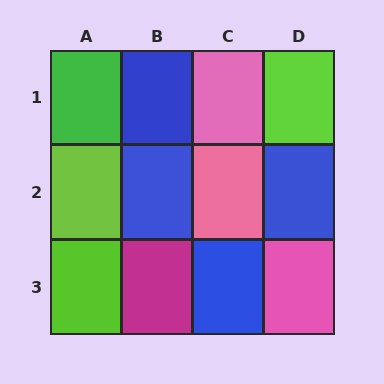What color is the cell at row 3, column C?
Blue.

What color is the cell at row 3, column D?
Pink.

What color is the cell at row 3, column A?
Lime.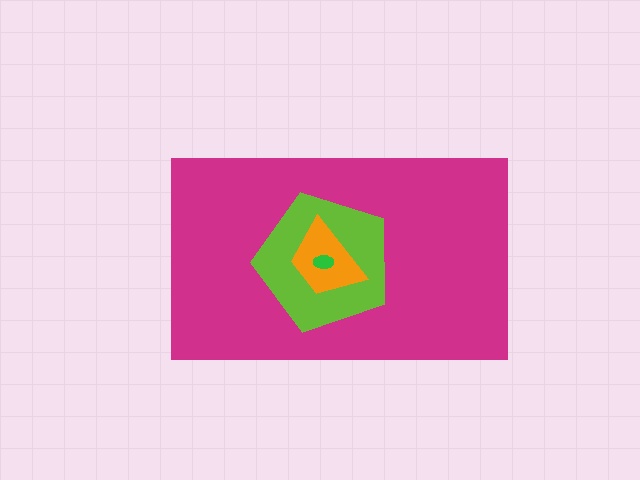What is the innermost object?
The green ellipse.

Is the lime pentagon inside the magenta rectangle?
Yes.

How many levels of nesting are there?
4.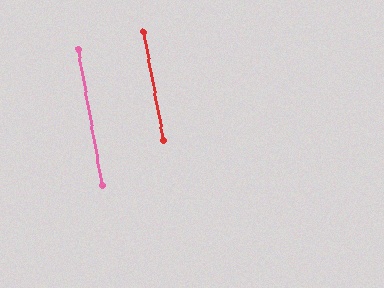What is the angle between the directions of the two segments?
Approximately 0 degrees.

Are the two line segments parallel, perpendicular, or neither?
Parallel — their directions differ by only 0.3°.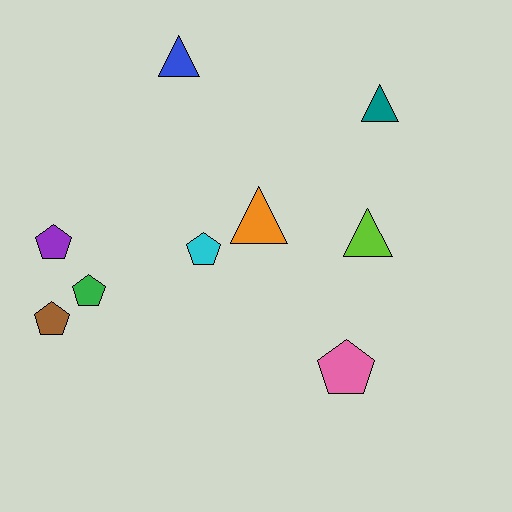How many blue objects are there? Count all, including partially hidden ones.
There is 1 blue object.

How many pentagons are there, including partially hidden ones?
There are 5 pentagons.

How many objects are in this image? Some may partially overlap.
There are 9 objects.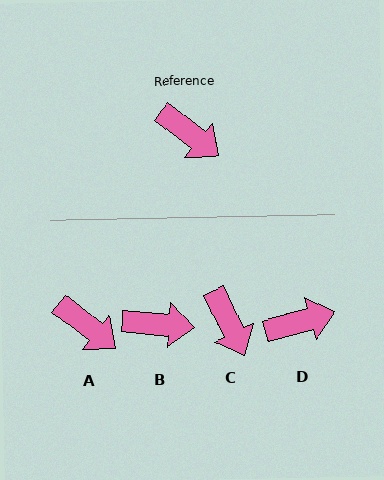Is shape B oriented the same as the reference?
No, it is off by about 33 degrees.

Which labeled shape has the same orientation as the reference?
A.